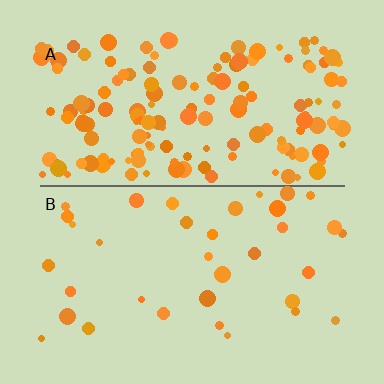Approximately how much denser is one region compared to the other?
Approximately 4.3× — region A over region B.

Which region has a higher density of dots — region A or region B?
A (the top).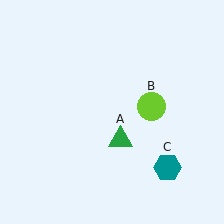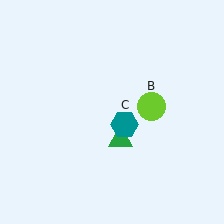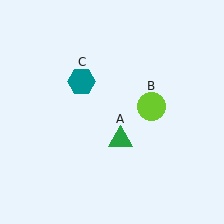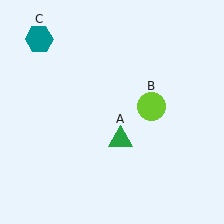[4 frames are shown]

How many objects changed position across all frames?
1 object changed position: teal hexagon (object C).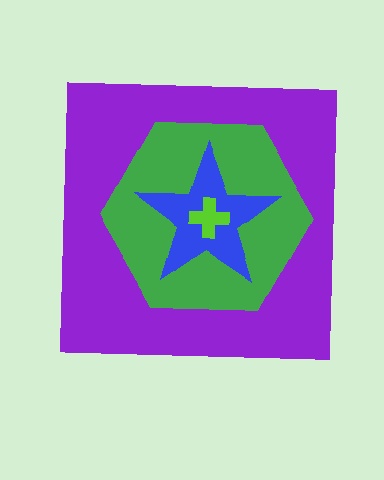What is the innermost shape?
The lime cross.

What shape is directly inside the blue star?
The lime cross.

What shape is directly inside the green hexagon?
The blue star.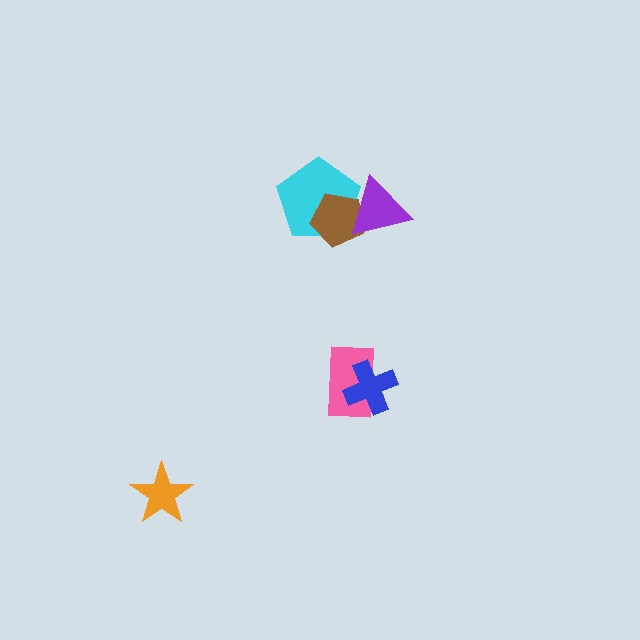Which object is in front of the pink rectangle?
The blue cross is in front of the pink rectangle.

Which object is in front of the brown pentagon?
The purple triangle is in front of the brown pentagon.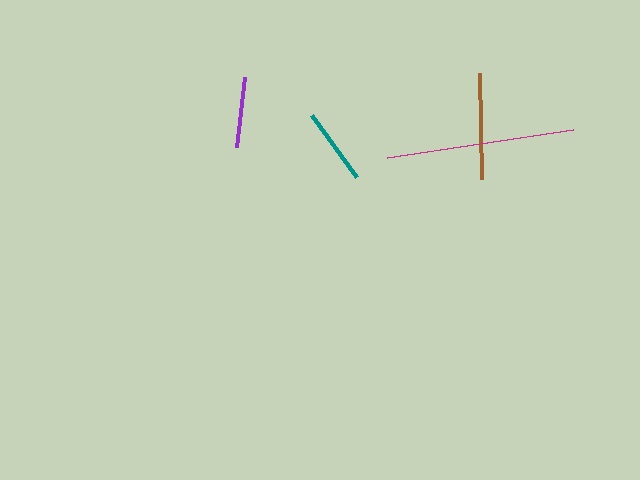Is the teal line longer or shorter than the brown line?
The brown line is longer than the teal line.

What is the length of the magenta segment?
The magenta segment is approximately 188 pixels long.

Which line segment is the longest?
The magenta line is the longest at approximately 188 pixels.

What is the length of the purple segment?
The purple segment is approximately 70 pixels long.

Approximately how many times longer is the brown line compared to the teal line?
The brown line is approximately 1.4 times the length of the teal line.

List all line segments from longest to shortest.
From longest to shortest: magenta, brown, teal, purple.